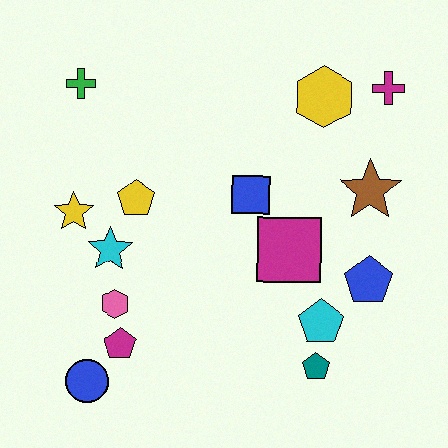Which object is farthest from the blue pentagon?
The green cross is farthest from the blue pentagon.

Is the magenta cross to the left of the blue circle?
No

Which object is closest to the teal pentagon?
The cyan pentagon is closest to the teal pentagon.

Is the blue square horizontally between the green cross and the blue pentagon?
Yes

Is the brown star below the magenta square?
No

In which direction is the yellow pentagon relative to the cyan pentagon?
The yellow pentagon is to the left of the cyan pentagon.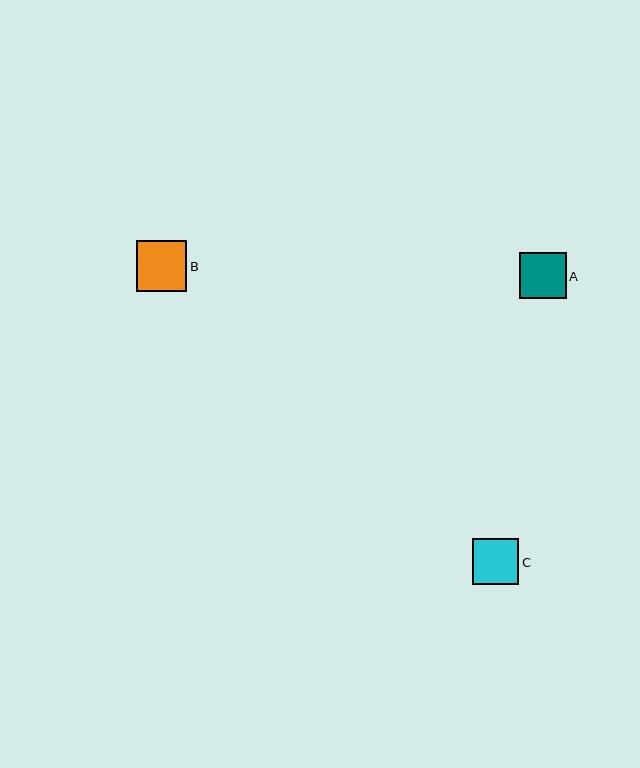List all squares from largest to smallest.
From largest to smallest: B, A, C.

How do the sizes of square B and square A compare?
Square B and square A are approximately the same size.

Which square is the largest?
Square B is the largest with a size of approximately 50 pixels.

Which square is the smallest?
Square C is the smallest with a size of approximately 46 pixels.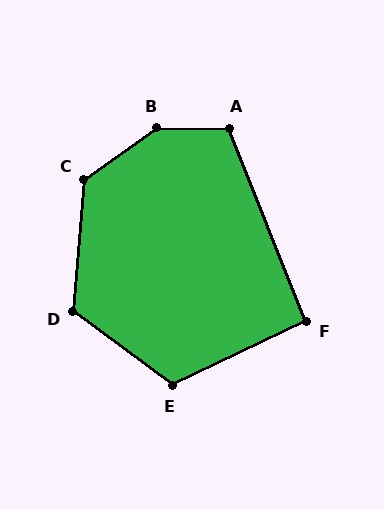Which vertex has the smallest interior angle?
F, at approximately 94 degrees.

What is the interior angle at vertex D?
Approximately 122 degrees (obtuse).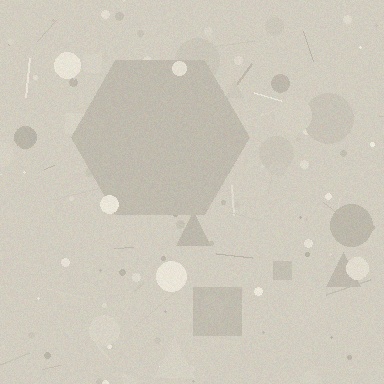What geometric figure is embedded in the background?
A hexagon is embedded in the background.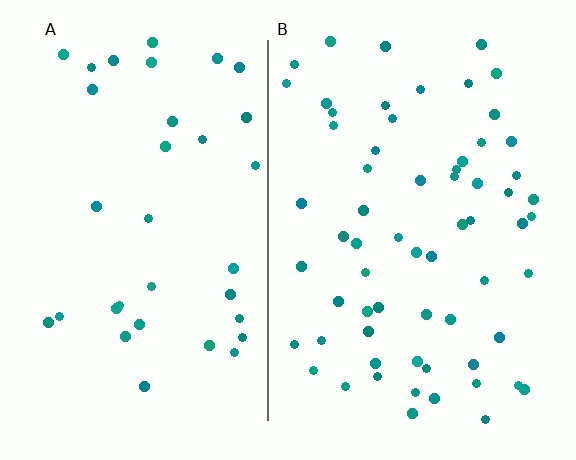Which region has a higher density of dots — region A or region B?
B (the right).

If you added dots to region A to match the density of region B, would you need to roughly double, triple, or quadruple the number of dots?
Approximately double.